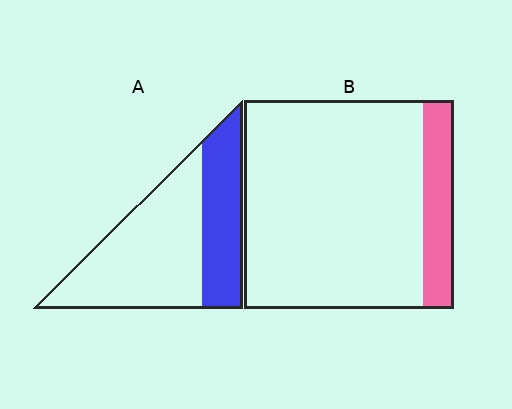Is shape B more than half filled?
No.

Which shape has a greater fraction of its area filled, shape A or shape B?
Shape A.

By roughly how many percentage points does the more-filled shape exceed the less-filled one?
By roughly 20 percentage points (A over B).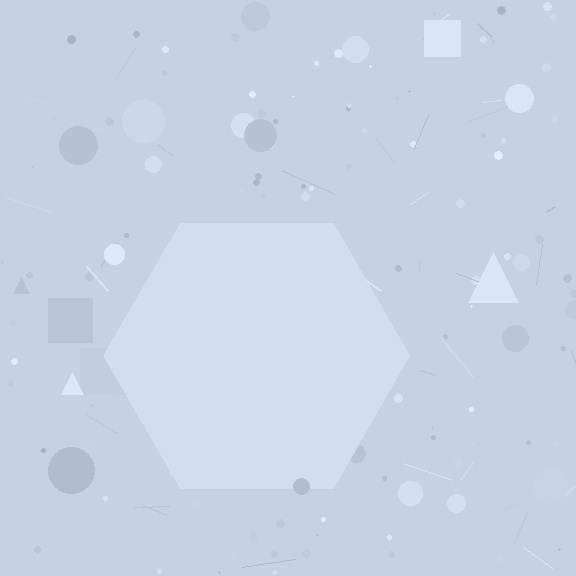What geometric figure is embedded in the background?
A hexagon is embedded in the background.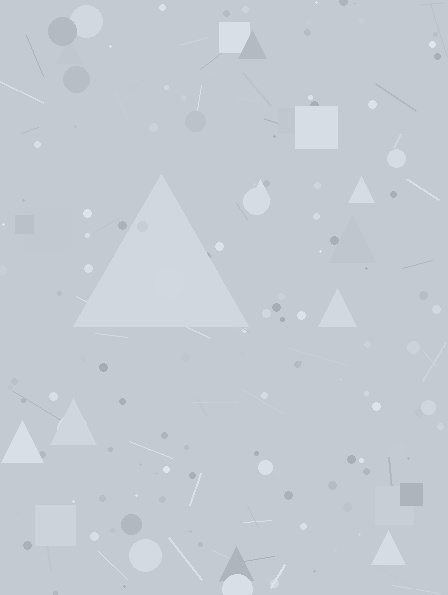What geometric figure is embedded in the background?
A triangle is embedded in the background.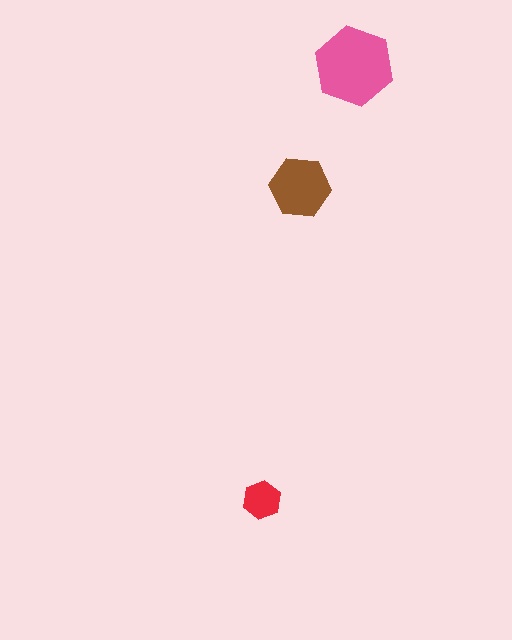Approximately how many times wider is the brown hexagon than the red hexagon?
About 1.5 times wider.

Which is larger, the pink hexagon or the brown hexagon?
The pink one.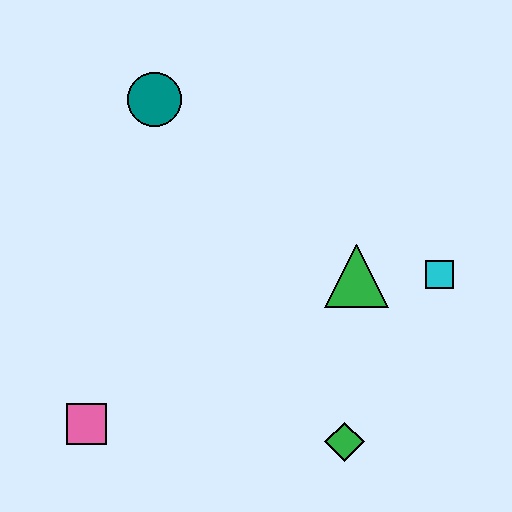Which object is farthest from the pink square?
The cyan square is farthest from the pink square.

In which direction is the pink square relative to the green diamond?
The pink square is to the left of the green diamond.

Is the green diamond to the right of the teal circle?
Yes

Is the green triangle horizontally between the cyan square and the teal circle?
Yes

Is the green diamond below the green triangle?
Yes